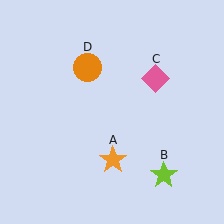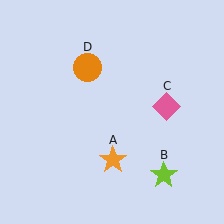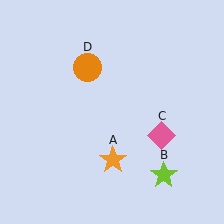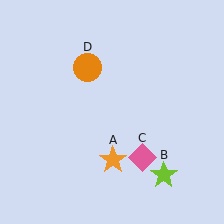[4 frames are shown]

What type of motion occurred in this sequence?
The pink diamond (object C) rotated clockwise around the center of the scene.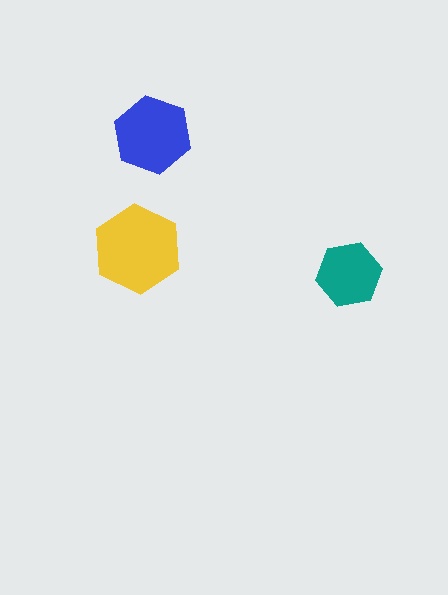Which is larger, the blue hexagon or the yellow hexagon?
The yellow one.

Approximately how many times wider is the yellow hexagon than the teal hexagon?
About 1.5 times wider.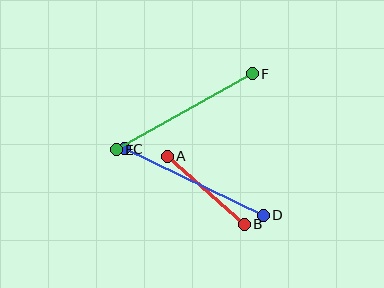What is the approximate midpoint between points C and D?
The midpoint is at approximately (194, 182) pixels.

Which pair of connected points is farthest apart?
Points E and F are farthest apart.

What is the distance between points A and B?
The distance is approximately 103 pixels.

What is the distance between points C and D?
The distance is approximately 154 pixels.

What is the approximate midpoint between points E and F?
The midpoint is at approximately (184, 112) pixels.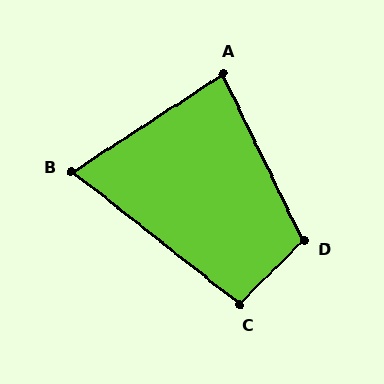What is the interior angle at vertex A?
Approximately 83 degrees (acute).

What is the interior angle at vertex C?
Approximately 97 degrees (obtuse).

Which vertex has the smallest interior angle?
B, at approximately 71 degrees.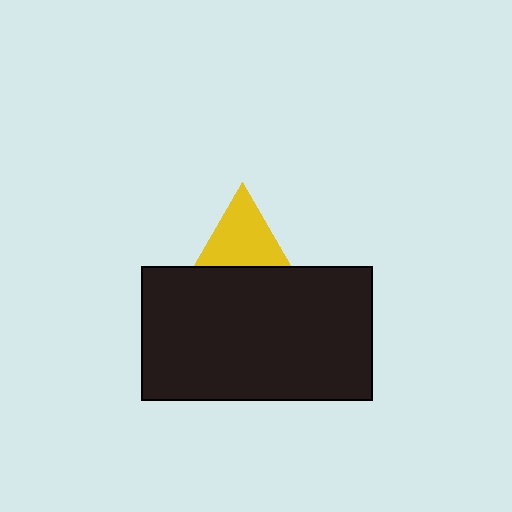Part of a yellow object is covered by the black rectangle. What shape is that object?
It is a triangle.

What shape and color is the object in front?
The object in front is a black rectangle.